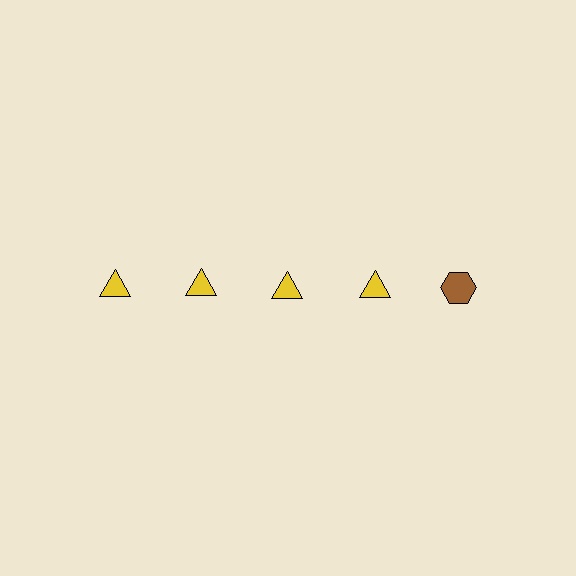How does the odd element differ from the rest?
It differs in both color (brown instead of yellow) and shape (hexagon instead of triangle).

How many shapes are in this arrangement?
There are 5 shapes arranged in a grid pattern.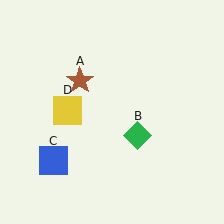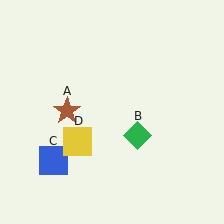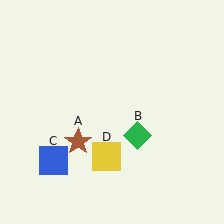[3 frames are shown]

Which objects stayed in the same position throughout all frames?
Green diamond (object B) and blue square (object C) remained stationary.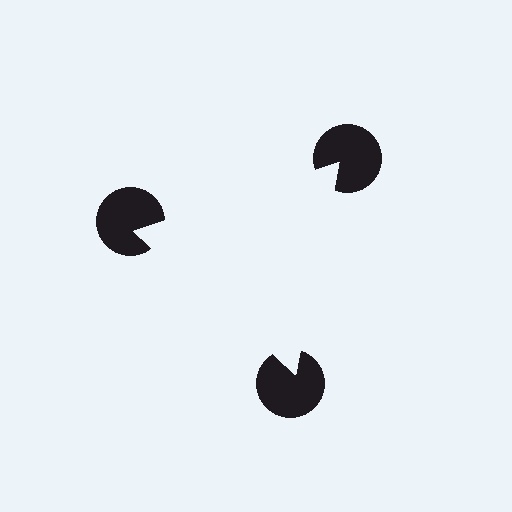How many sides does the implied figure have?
3 sides.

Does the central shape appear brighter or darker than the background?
It typically appears slightly brighter than the background, even though no actual brightness change is drawn.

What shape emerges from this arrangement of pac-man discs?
An illusory triangle — its edges are inferred from the aligned wedge cuts in the pac-man discs, not physically drawn.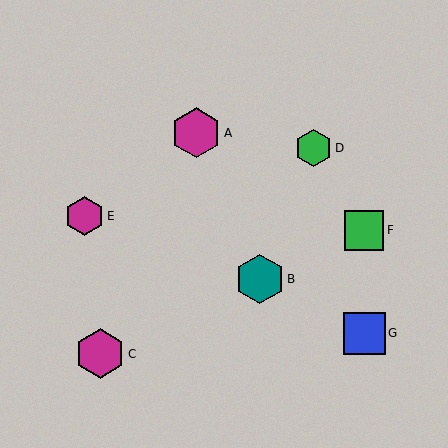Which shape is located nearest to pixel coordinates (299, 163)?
The green hexagon (labeled D) at (314, 148) is nearest to that location.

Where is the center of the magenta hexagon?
The center of the magenta hexagon is at (196, 133).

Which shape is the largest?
The magenta hexagon (labeled A) is the largest.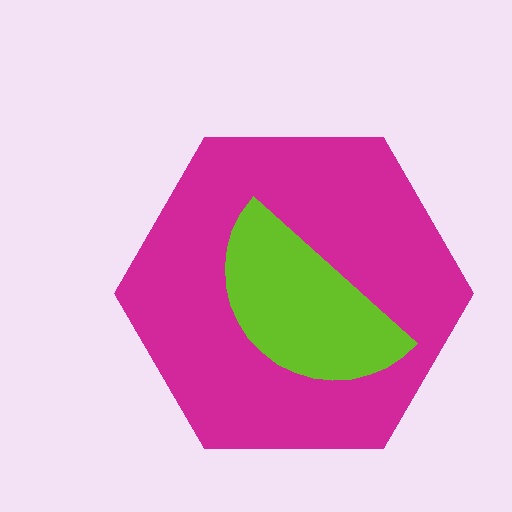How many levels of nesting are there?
2.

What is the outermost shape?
The magenta hexagon.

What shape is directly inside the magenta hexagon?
The lime semicircle.